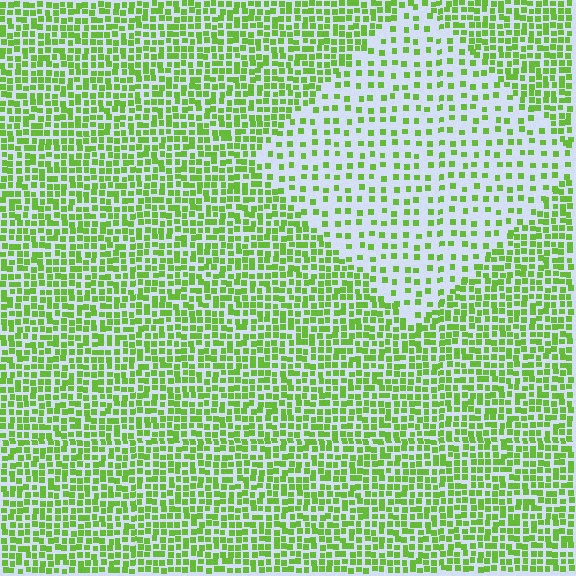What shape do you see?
I see a diamond.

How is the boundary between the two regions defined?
The boundary is defined by a change in element density (approximately 2.3x ratio). All elements are the same color, size, and shape.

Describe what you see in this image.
The image contains small lime elements arranged at two different densities. A diamond-shaped region is visible where the elements are less densely packed than the surrounding area.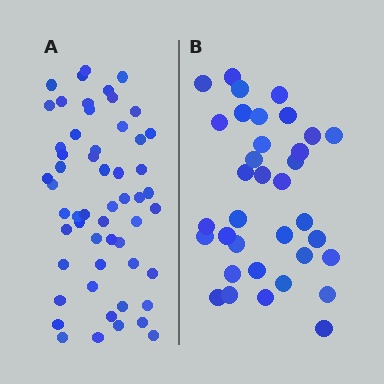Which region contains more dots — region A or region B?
Region A (the left region) has more dots.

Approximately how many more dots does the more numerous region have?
Region A has approximately 20 more dots than region B.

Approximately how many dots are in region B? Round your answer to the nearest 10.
About 40 dots. (The exact count is 35, which rounds to 40.)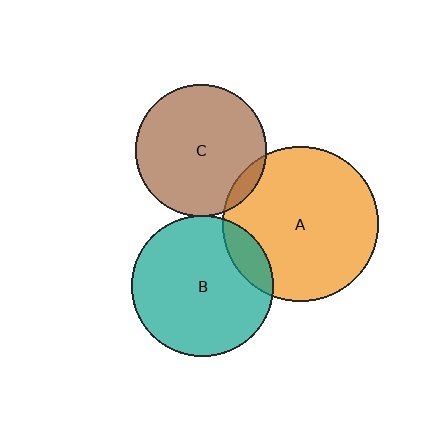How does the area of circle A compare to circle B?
Approximately 1.2 times.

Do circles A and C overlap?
Yes.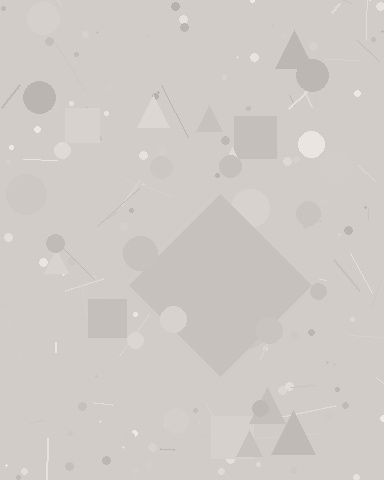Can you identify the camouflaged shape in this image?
The camouflaged shape is a diamond.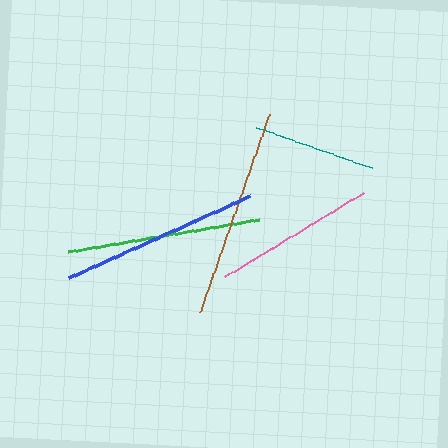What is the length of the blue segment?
The blue segment is approximately 199 pixels long.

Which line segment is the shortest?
The teal line is the shortest at approximately 123 pixels.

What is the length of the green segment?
The green segment is approximately 193 pixels long.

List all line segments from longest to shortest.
From longest to shortest: brown, blue, green, pink, teal.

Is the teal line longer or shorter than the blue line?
The blue line is longer than the teal line.